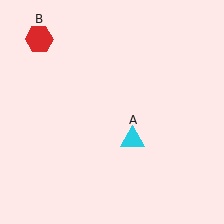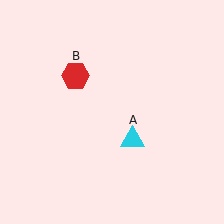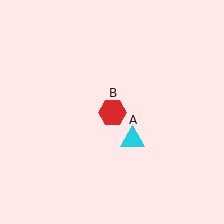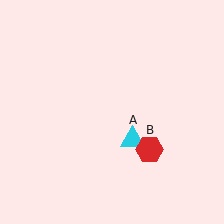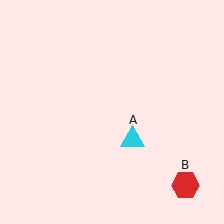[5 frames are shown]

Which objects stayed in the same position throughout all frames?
Cyan triangle (object A) remained stationary.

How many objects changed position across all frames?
1 object changed position: red hexagon (object B).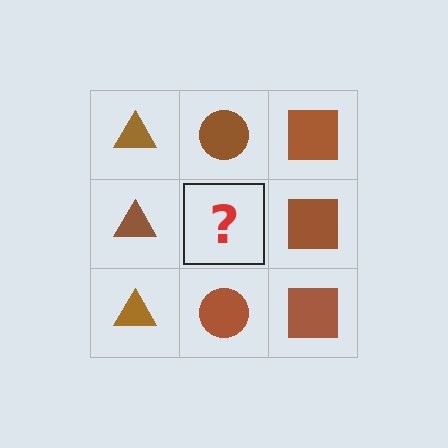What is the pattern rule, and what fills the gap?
The rule is that each column has a consistent shape. The gap should be filled with a brown circle.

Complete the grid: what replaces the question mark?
The question mark should be replaced with a brown circle.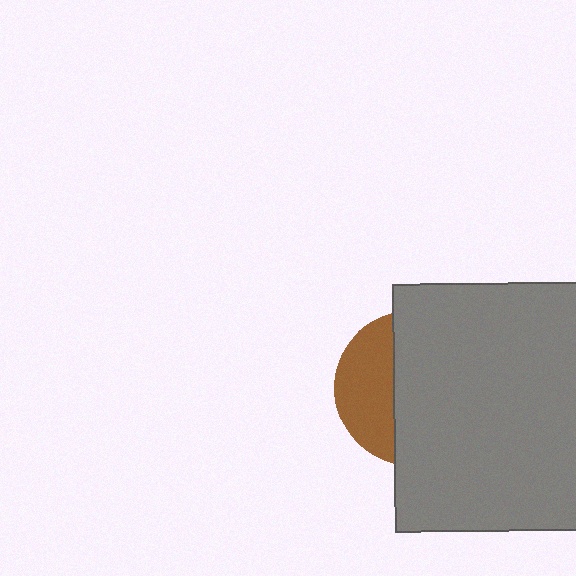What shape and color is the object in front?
The object in front is a gray square.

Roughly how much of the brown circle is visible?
A small part of it is visible (roughly 34%).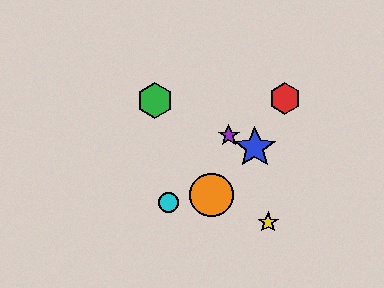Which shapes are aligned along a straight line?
The blue star, the green hexagon, the purple star are aligned along a straight line.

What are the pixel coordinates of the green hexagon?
The green hexagon is at (155, 101).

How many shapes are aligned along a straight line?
3 shapes (the blue star, the green hexagon, the purple star) are aligned along a straight line.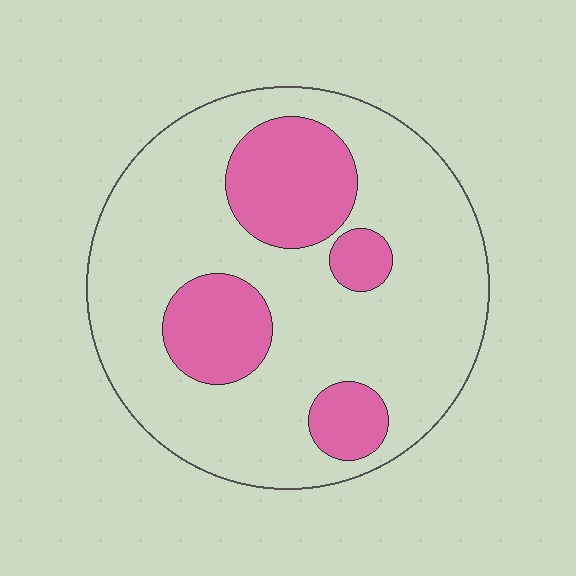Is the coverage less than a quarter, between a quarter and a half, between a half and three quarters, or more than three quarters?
Less than a quarter.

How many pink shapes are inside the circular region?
4.